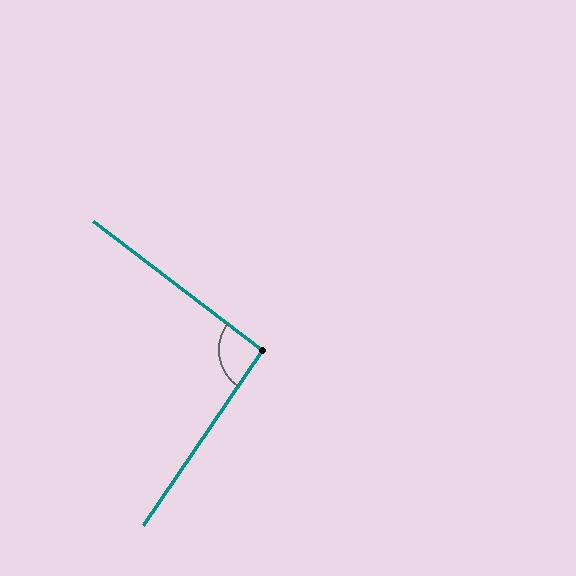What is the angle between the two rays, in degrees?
Approximately 93 degrees.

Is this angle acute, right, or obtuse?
It is approximately a right angle.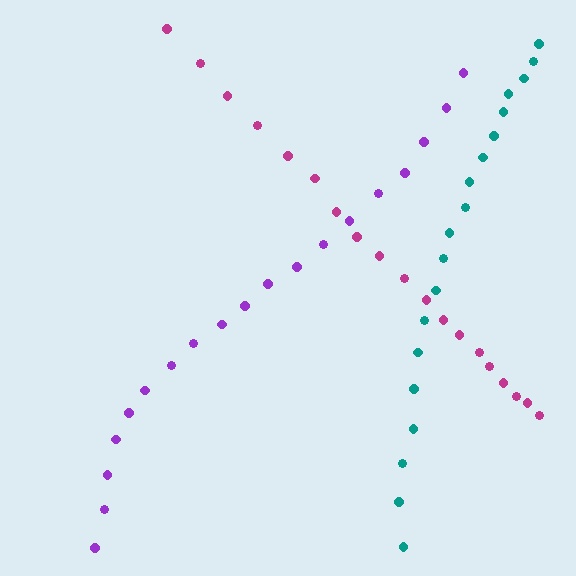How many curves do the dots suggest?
There are 3 distinct paths.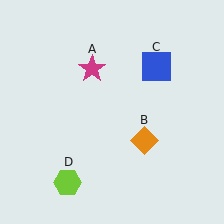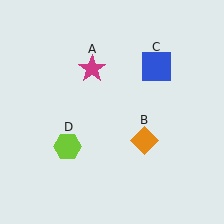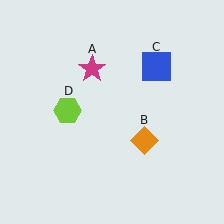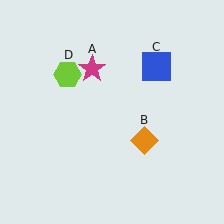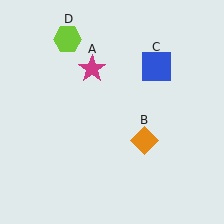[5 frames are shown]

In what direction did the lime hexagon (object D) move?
The lime hexagon (object D) moved up.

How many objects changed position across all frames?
1 object changed position: lime hexagon (object D).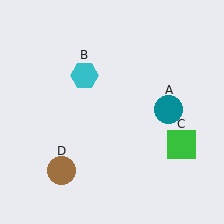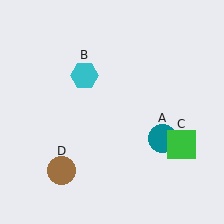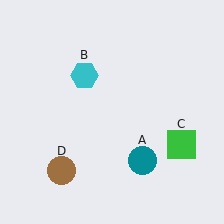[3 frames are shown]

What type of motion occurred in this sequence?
The teal circle (object A) rotated clockwise around the center of the scene.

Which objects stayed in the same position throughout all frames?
Cyan hexagon (object B) and green square (object C) and brown circle (object D) remained stationary.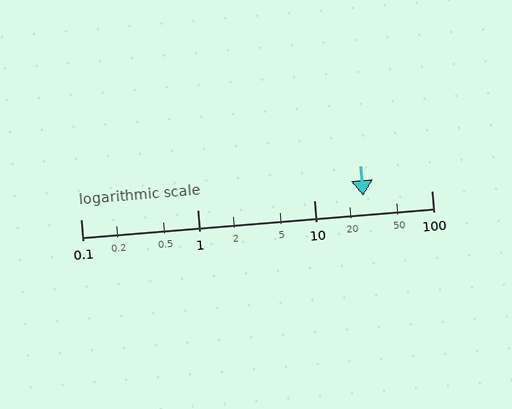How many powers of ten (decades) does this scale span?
The scale spans 3 decades, from 0.1 to 100.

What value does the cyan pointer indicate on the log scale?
The pointer indicates approximately 26.